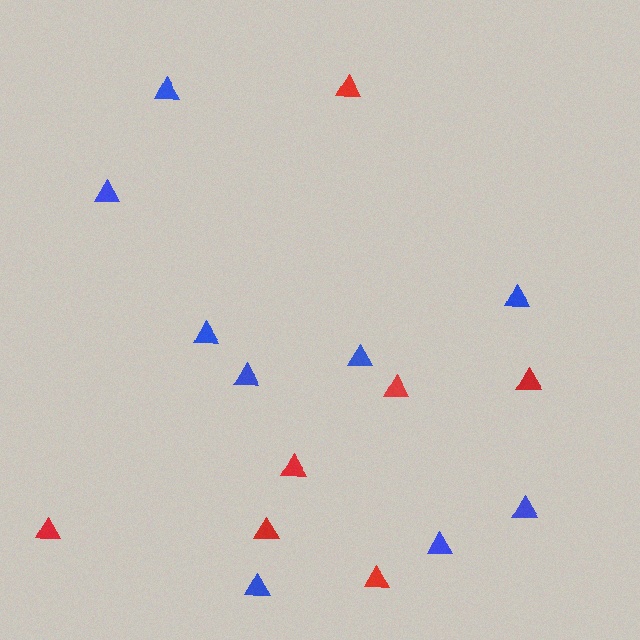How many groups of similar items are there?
There are 2 groups: one group of red triangles (7) and one group of blue triangles (9).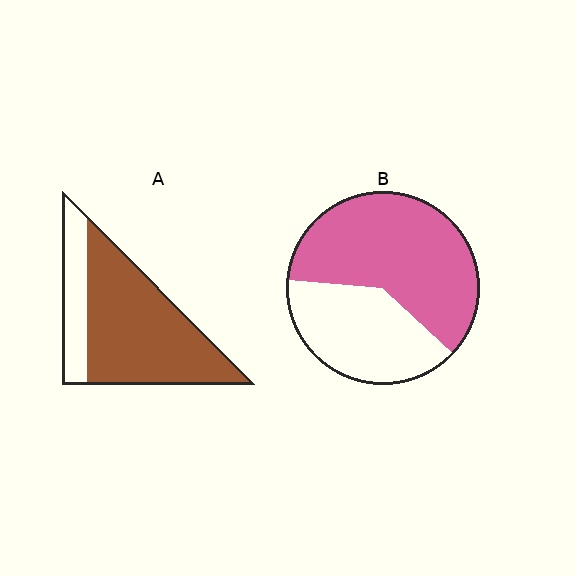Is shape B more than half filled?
Yes.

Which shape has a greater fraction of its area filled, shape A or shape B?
Shape A.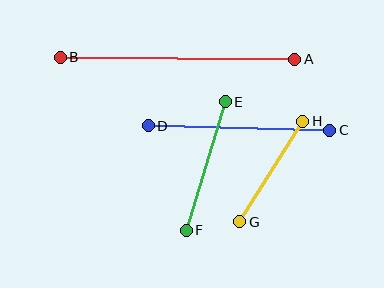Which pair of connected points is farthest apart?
Points A and B are farthest apart.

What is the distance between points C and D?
The distance is approximately 181 pixels.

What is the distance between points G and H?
The distance is approximately 119 pixels.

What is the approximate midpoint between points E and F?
The midpoint is at approximately (206, 166) pixels.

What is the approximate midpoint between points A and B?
The midpoint is at approximately (178, 58) pixels.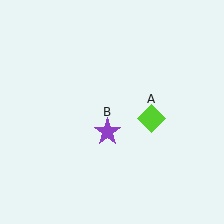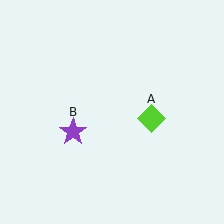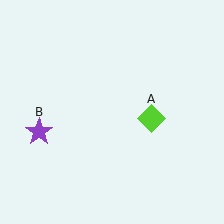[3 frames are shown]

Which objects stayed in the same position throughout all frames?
Lime diamond (object A) remained stationary.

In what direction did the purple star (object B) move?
The purple star (object B) moved left.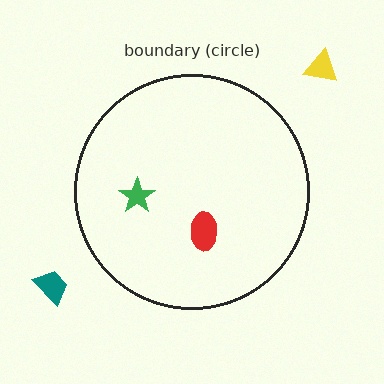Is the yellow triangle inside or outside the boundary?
Outside.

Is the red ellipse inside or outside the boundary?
Inside.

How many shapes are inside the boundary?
2 inside, 2 outside.